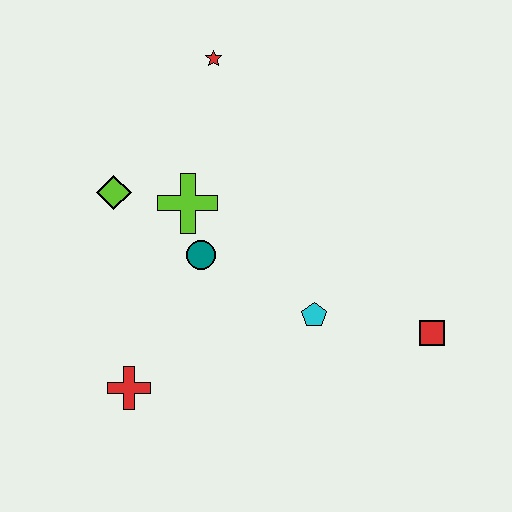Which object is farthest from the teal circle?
The red square is farthest from the teal circle.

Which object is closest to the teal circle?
The lime cross is closest to the teal circle.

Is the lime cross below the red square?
No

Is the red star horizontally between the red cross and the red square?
Yes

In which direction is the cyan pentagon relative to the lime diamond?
The cyan pentagon is to the right of the lime diamond.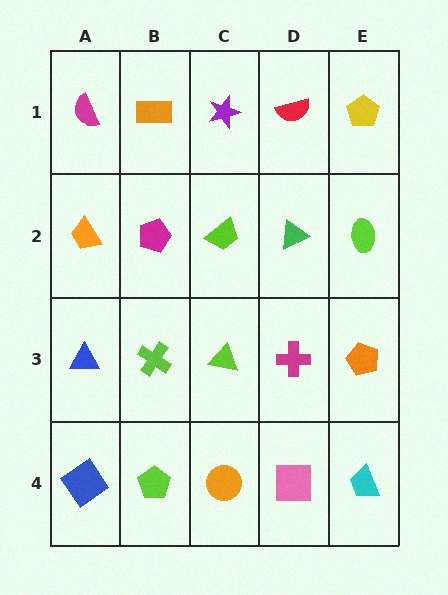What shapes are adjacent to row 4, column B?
A lime cross (row 3, column B), a blue diamond (row 4, column A), an orange circle (row 4, column C).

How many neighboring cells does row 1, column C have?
3.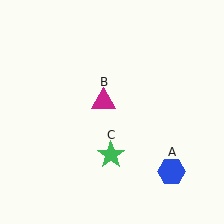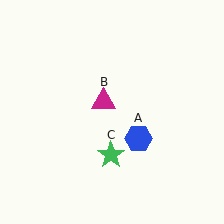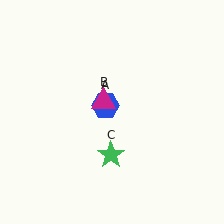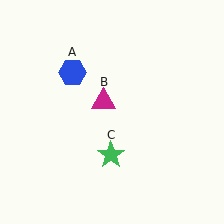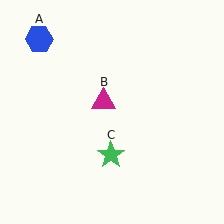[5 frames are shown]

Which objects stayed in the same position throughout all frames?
Magenta triangle (object B) and green star (object C) remained stationary.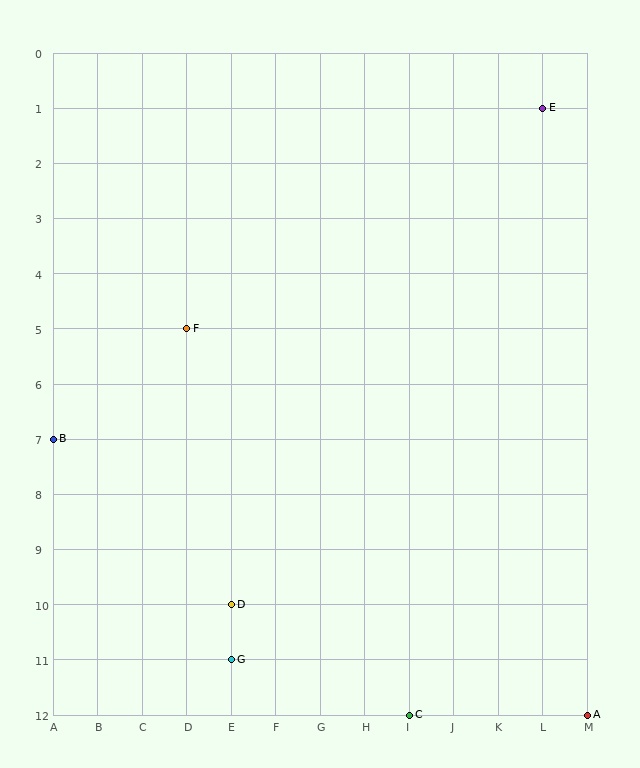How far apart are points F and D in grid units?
Points F and D are 1 column and 5 rows apart (about 5.1 grid units diagonally).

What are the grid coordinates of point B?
Point B is at grid coordinates (A, 7).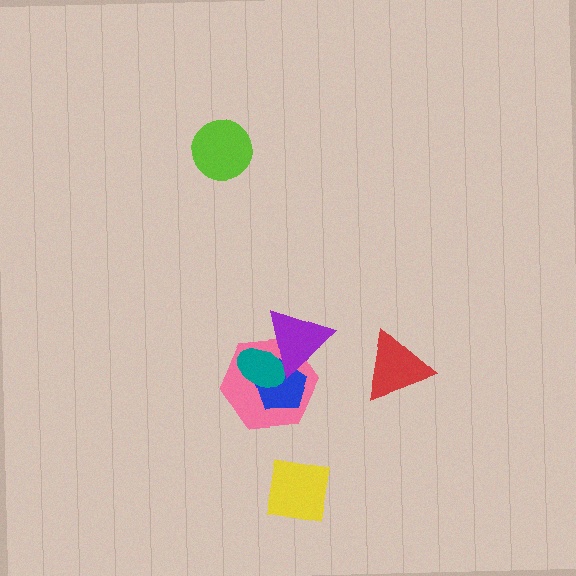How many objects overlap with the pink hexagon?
3 objects overlap with the pink hexagon.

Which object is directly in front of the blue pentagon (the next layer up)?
The teal ellipse is directly in front of the blue pentagon.